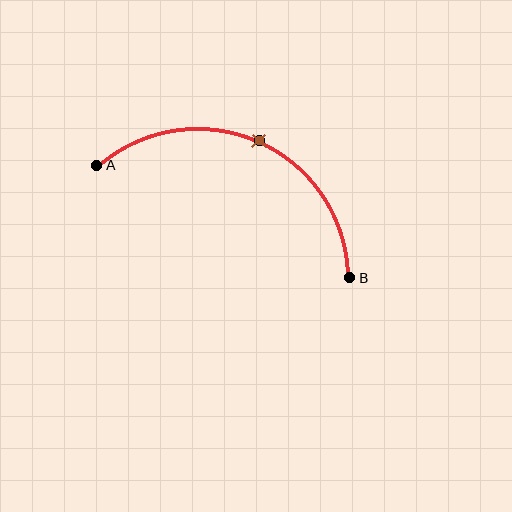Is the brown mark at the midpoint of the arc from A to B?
Yes. The brown mark lies on the arc at equal arc-length from both A and B — it is the arc midpoint.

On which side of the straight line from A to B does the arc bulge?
The arc bulges above the straight line connecting A and B.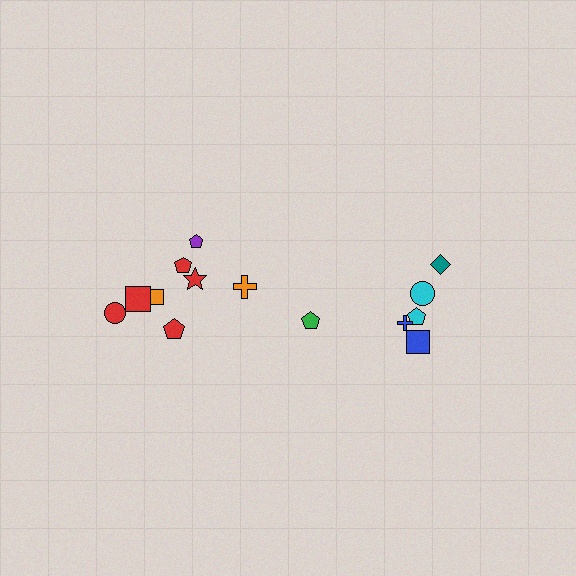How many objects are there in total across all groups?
There are 14 objects.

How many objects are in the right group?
There are 6 objects.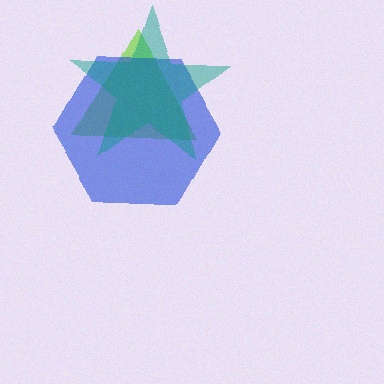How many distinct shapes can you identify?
There are 3 distinct shapes: a lime triangle, a blue hexagon, a teal star.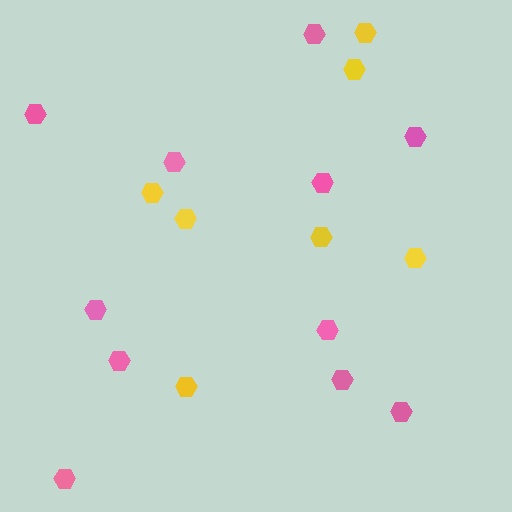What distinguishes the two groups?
There are 2 groups: one group of pink hexagons (11) and one group of yellow hexagons (7).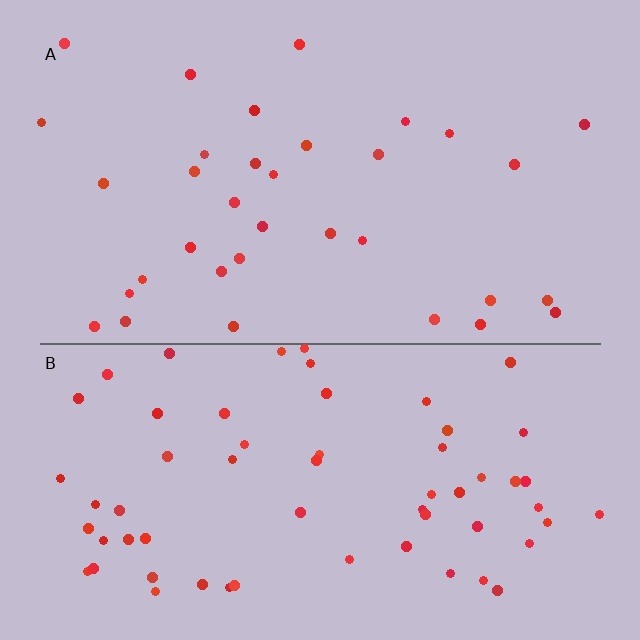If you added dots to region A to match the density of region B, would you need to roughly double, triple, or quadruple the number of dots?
Approximately double.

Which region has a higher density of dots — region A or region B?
B (the bottom).